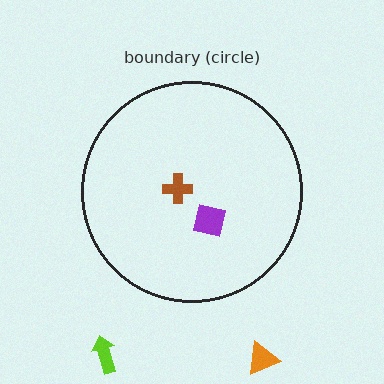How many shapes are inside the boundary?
2 inside, 2 outside.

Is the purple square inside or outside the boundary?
Inside.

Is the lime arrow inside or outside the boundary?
Outside.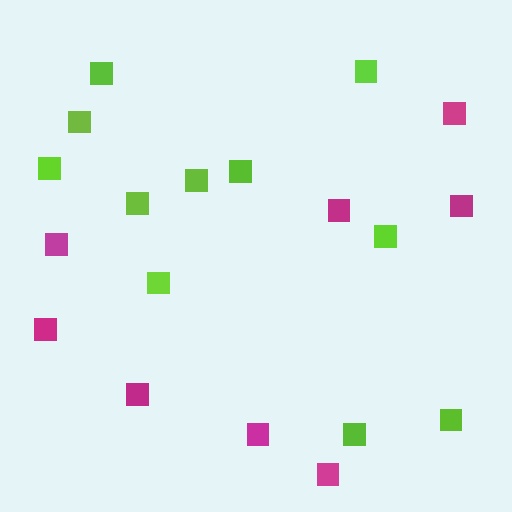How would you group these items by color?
There are 2 groups: one group of magenta squares (8) and one group of lime squares (11).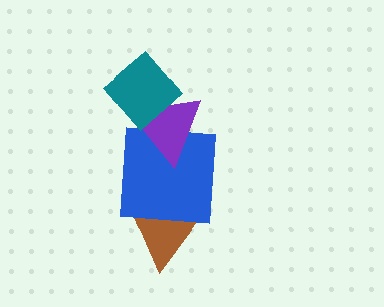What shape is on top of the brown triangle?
The blue square is on top of the brown triangle.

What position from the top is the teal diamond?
The teal diamond is 1st from the top.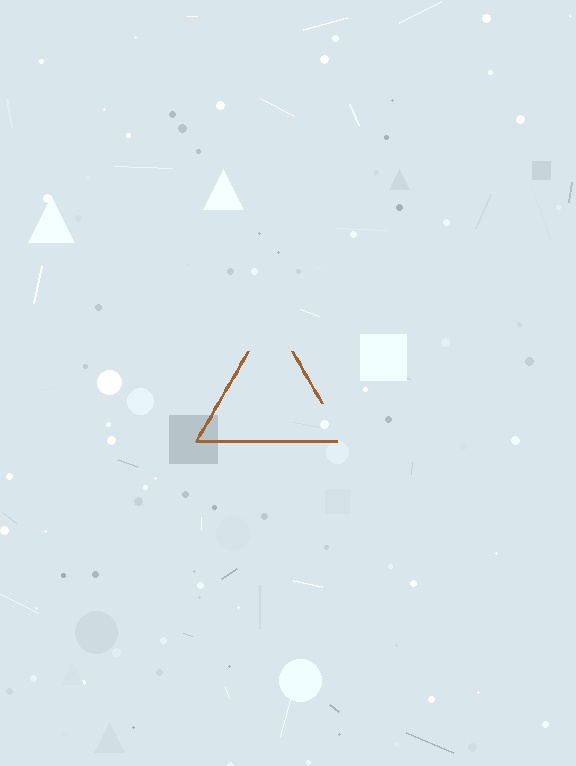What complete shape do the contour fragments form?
The contour fragments form a triangle.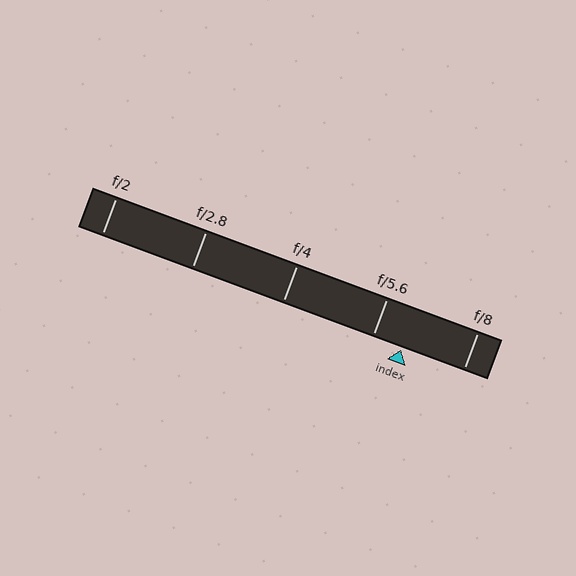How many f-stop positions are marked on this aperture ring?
There are 5 f-stop positions marked.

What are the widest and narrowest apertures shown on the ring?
The widest aperture shown is f/2 and the narrowest is f/8.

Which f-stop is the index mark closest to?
The index mark is closest to f/5.6.